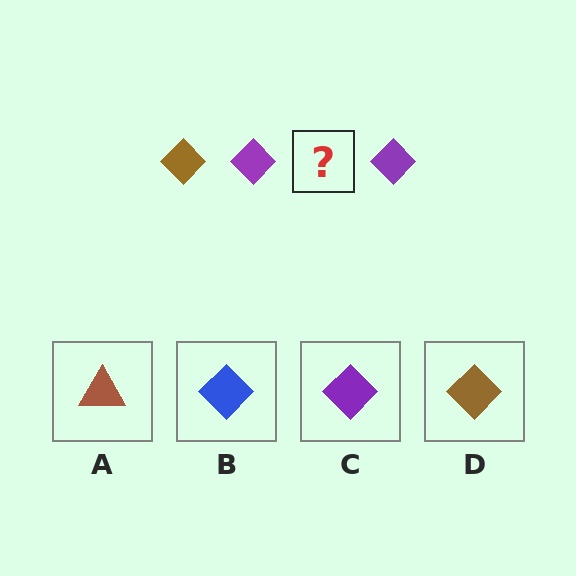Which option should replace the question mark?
Option D.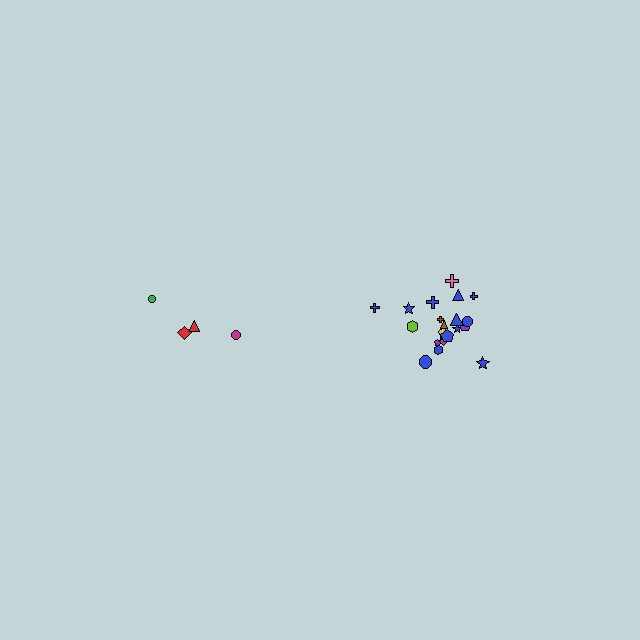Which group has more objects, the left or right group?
The right group.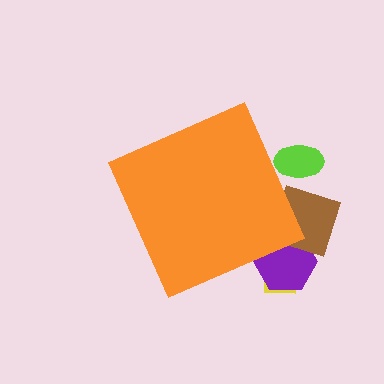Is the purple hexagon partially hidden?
Yes, the purple hexagon is partially hidden behind the orange diamond.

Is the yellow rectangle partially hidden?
Yes, the yellow rectangle is partially hidden behind the orange diamond.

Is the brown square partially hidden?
Yes, the brown square is partially hidden behind the orange diamond.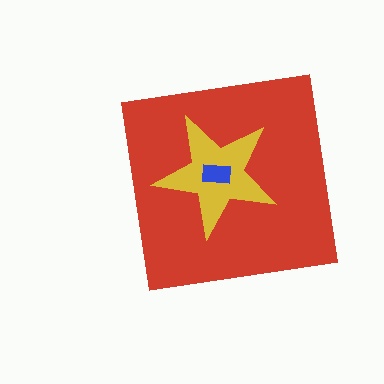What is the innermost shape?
The blue rectangle.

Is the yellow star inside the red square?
Yes.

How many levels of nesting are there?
3.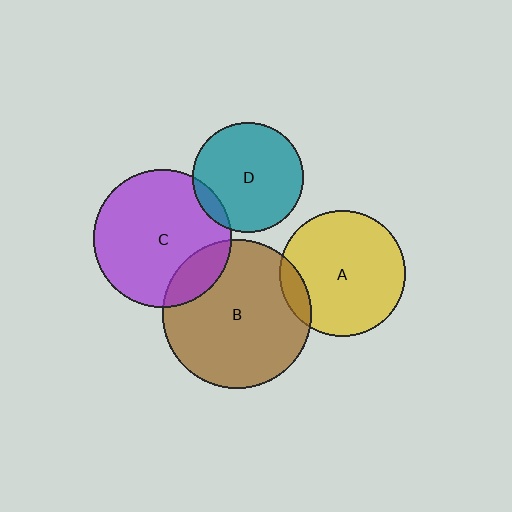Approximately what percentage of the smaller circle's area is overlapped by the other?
Approximately 10%.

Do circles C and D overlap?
Yes.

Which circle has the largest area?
Circle B (brown).